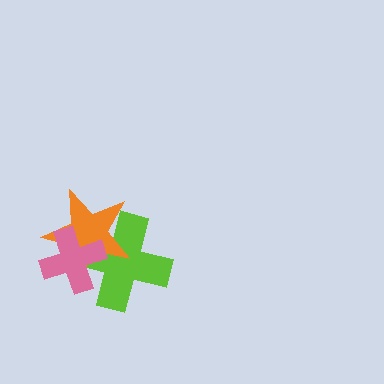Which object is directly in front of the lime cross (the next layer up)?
The orange star is directly in front of the lime cross.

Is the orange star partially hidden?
Yes, it is partially covered by another shape.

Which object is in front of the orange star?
The pink cross is in front of the orange star.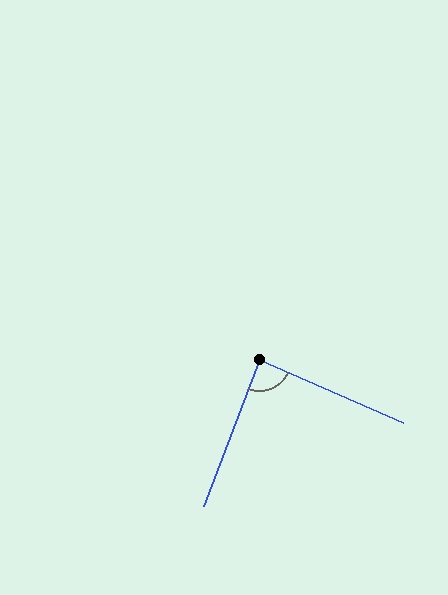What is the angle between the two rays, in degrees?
Approximately 87 degrees.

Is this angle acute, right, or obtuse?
It is approximately a right angle.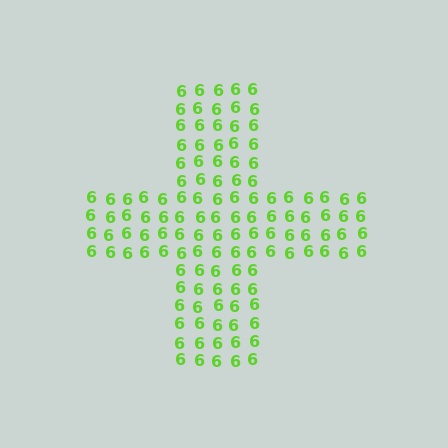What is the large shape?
The large shape is a cross.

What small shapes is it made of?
It is made of small digit 6's.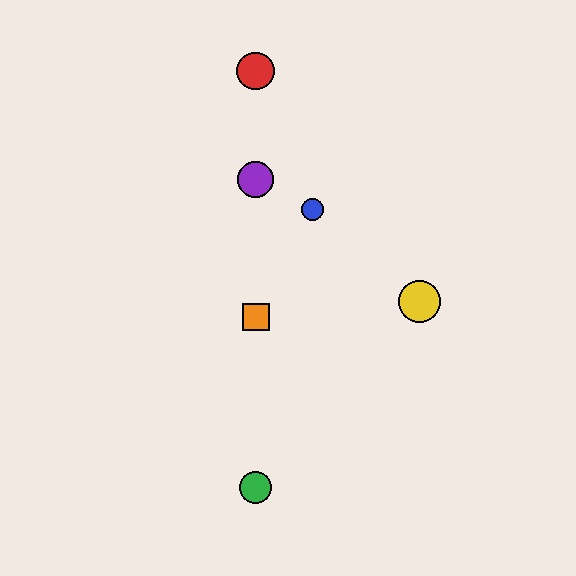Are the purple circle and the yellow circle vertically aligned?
No, the purple circle is at x≈256 and the yellow circle is at x≈420.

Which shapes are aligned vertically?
The red circle, the green circle, the purple circle, the orange square are aligned vertically.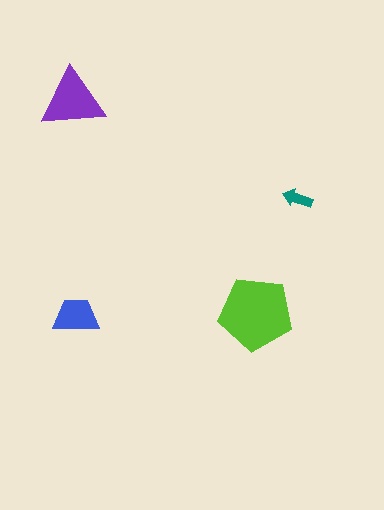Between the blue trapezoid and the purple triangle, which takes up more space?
The purple triangle.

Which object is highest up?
The purple triangle is topmost.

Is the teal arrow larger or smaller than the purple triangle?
Smaller.